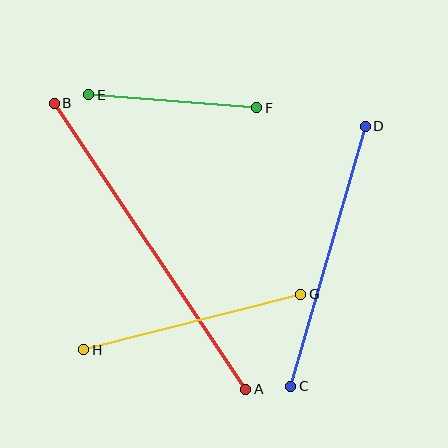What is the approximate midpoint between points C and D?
The midpoint is at approximately (328, 256) pixels.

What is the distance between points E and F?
The distance is approximately 168 pixels.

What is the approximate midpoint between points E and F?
The midpoint is at approximately (173, 101) pixels.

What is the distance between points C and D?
The distance is approximately 270 pixels.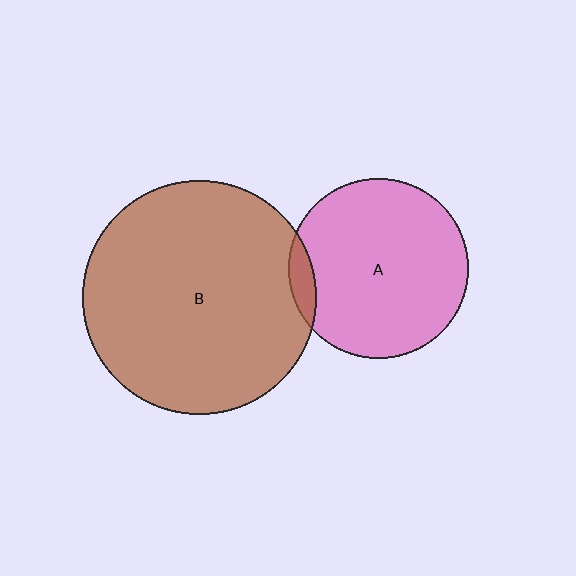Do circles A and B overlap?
Yes.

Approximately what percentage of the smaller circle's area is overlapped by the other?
Approximately 5%.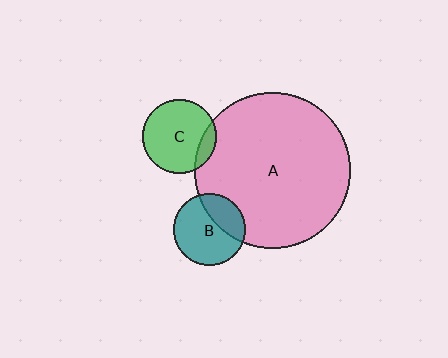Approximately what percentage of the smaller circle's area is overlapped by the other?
Approximately 15%.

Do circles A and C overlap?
Yes.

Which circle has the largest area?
Circle A (pink).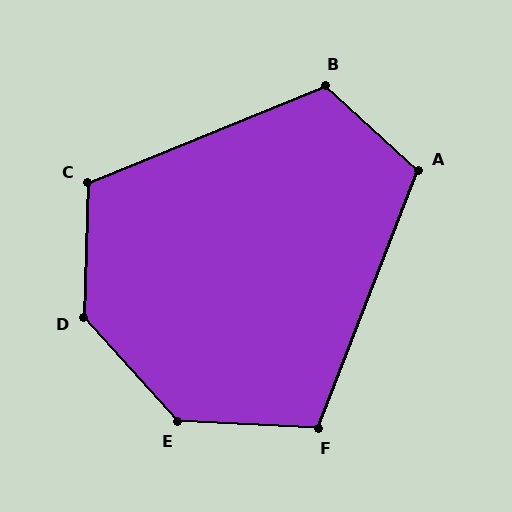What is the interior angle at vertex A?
Approximately 111 degrees (obtuse).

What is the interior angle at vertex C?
Approximately 114 degrees (obtuse).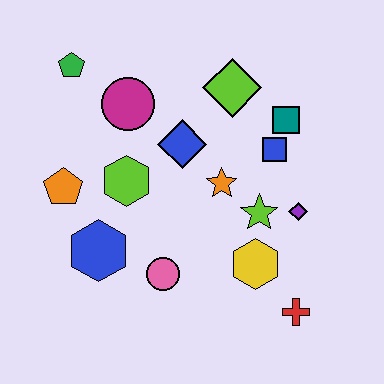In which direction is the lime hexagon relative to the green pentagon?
The lime hexagon is below the green pentagon.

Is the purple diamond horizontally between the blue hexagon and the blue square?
No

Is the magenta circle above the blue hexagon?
Yes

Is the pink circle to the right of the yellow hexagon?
No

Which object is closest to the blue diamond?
The orange star is closest to the blue diamond.